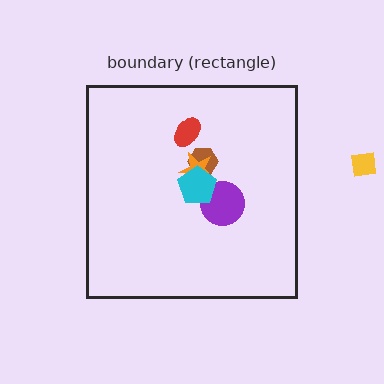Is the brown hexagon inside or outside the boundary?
Inside.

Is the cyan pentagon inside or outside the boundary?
Inside.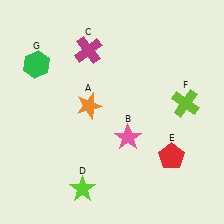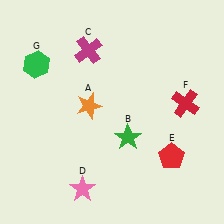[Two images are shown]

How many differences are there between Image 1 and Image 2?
There are 3 differences between the two images.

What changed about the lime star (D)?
In Image 1, D is lime. In Image 2, it changed to pink.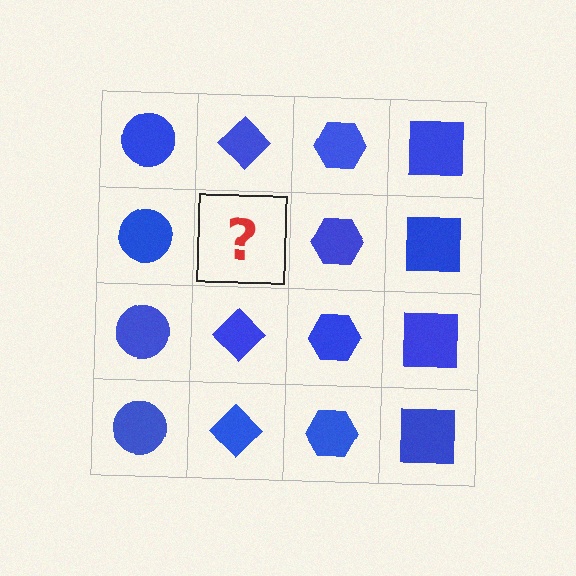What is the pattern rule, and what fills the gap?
The rule is that each column has a consistent shape. The gap should be filled with a blue diamond.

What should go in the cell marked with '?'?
The missing cell should contain a blue diamond.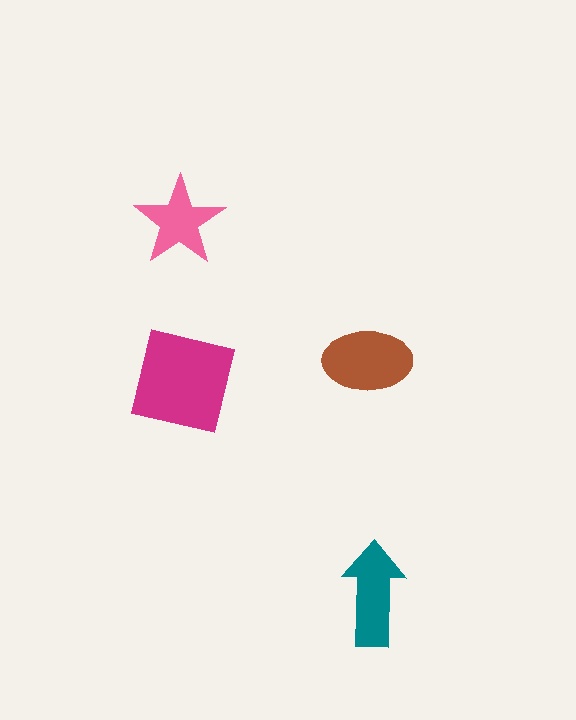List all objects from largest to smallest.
The magenta square, the brown ellipse, the teal arrow, the pink star.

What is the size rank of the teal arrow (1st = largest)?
3rd.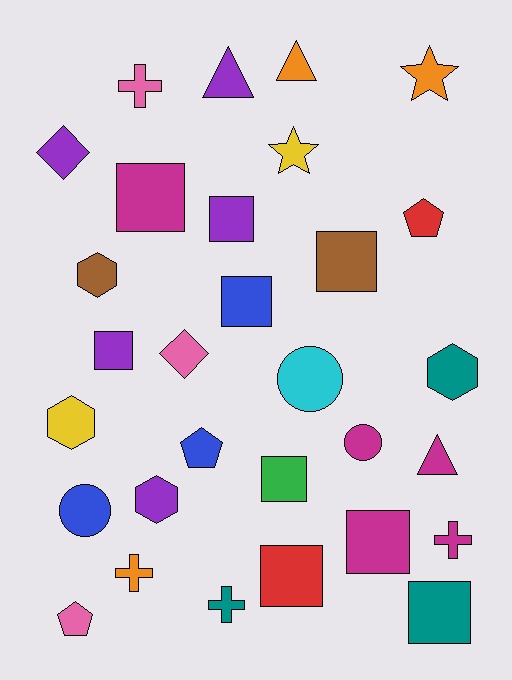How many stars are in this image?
There are 2 stars.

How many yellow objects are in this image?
There are 2 yellow objects.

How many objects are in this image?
There are 30 objects.